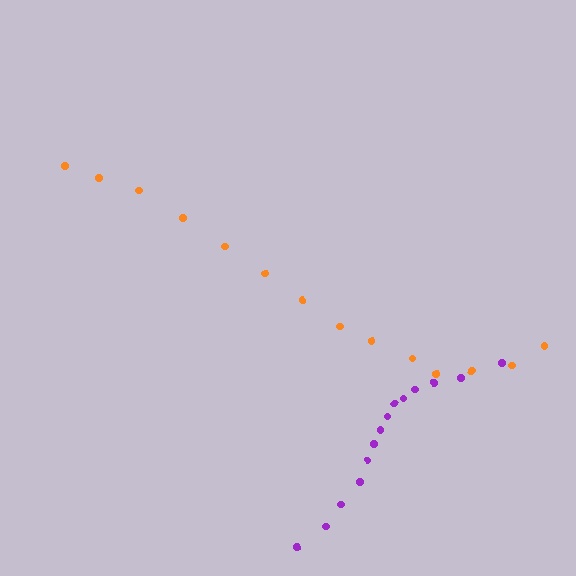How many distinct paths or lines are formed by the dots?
There are 2 distinct paths.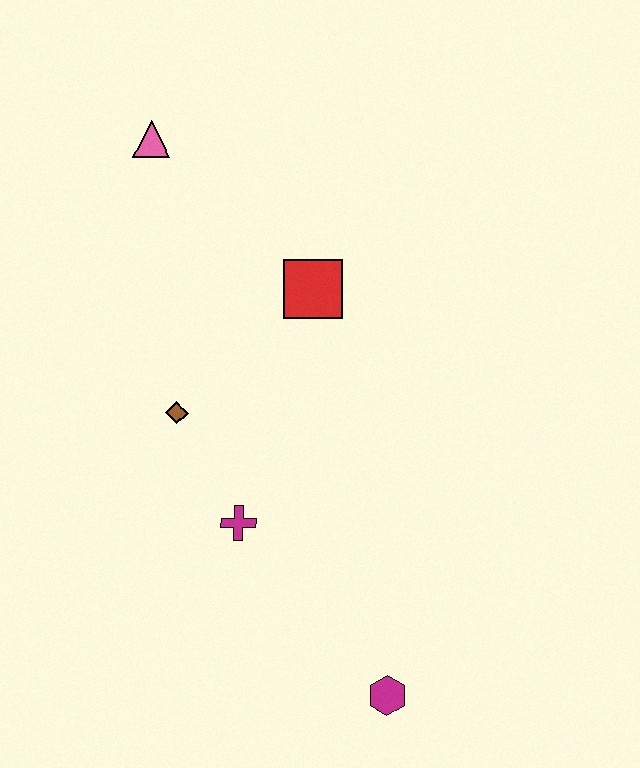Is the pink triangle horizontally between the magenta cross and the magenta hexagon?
No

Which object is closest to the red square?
The brown diamond is closest to the red square.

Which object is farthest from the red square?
The magenta hexagon is farthest from the red square.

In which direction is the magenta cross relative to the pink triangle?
The magenta cross is below the pink triangle.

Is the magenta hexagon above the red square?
No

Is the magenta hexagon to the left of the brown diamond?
No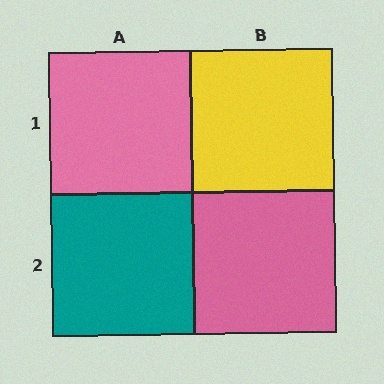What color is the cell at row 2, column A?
Teal.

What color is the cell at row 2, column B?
Pink.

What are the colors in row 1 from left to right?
Pink, yellow.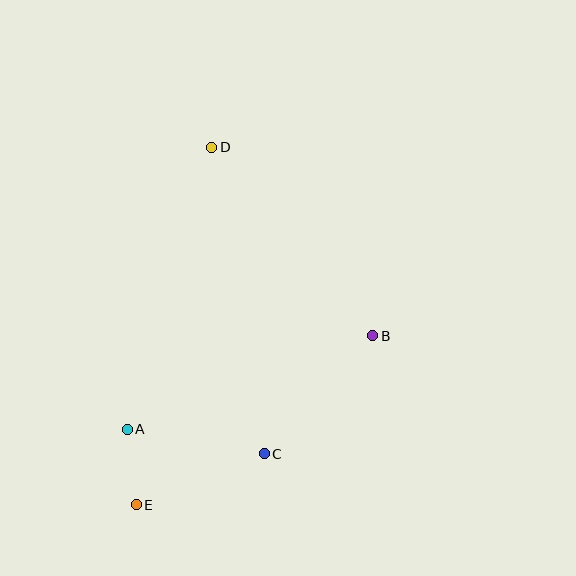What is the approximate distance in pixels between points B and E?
The distance between B and E is approximately 291 pixels.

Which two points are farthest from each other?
Points D and E are farthest from each other.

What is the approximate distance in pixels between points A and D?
The distance between A and D is approximately 295 pixels.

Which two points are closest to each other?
Points A and E are closest to each other.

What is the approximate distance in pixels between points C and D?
The distance between C and D is approximately 311 pixels.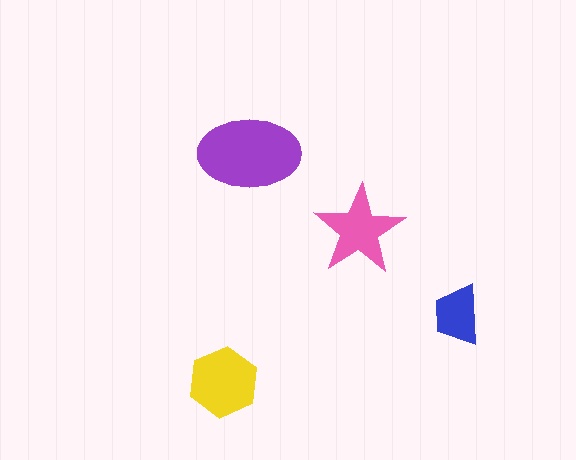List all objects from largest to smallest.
The purple ellipse, the yellow hexagon, the pink star, the blue trapezoid.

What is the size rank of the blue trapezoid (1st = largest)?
4th.